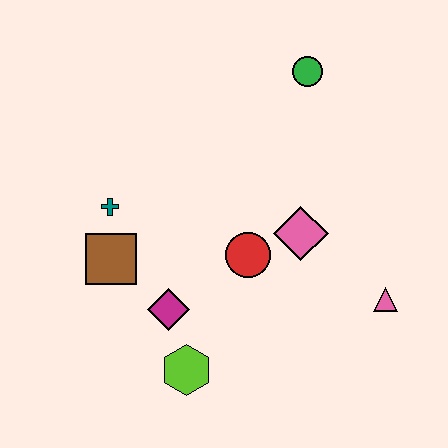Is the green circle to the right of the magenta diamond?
Yes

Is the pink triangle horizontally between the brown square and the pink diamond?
No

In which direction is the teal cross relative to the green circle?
The teal cross is to the left of the green circle.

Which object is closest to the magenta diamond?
The lime hexagon is closest to the magenta diamond.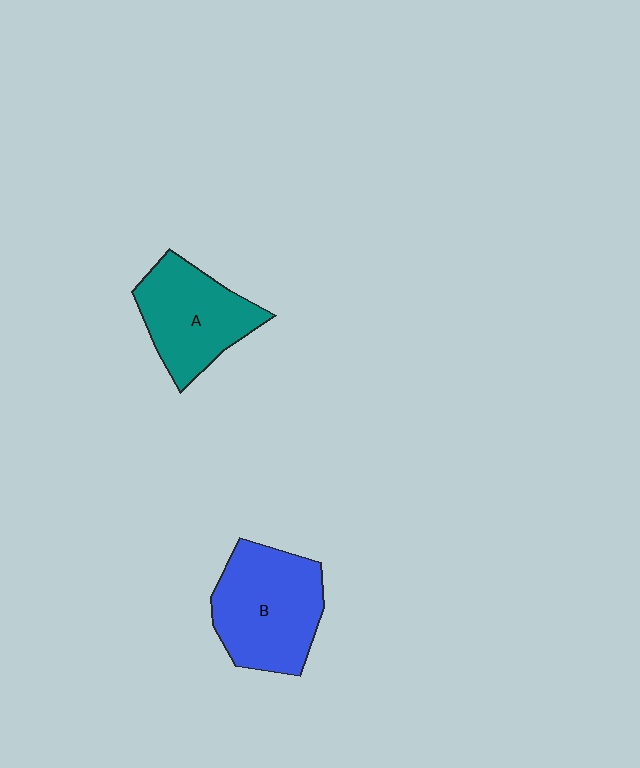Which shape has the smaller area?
Shape A (teal).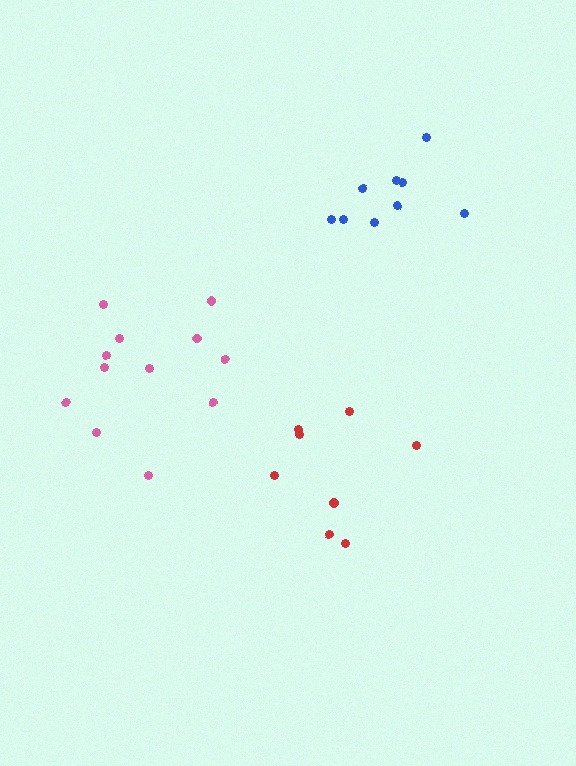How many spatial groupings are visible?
There are 3 spatial groupings.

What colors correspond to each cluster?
The clusters are colored: pink, blue, red.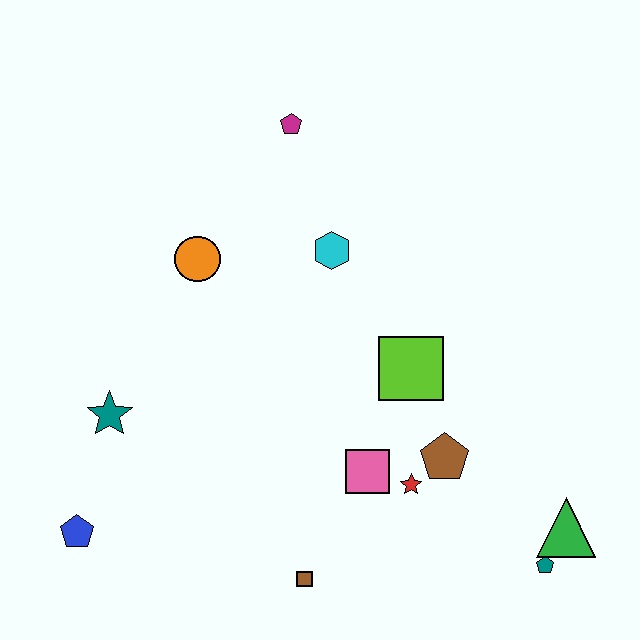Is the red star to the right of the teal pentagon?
No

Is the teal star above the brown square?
Yes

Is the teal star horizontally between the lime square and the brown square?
No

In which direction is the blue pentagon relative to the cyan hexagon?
The blue pentagon is below the cyan hexagon.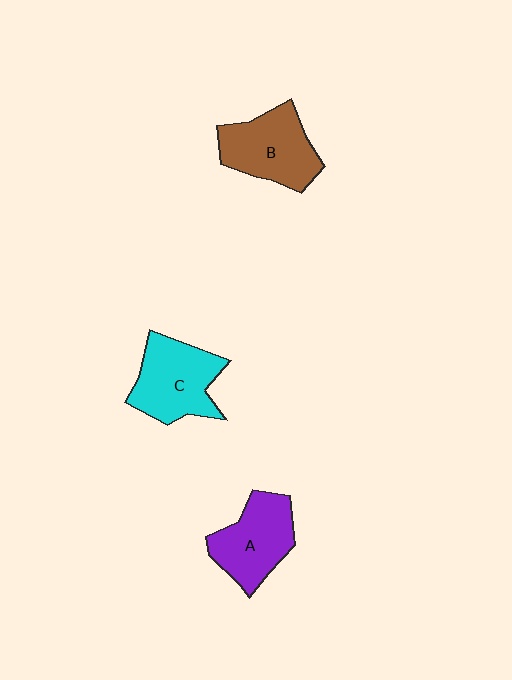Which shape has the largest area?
Shape C (cyan).